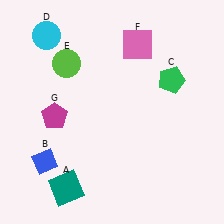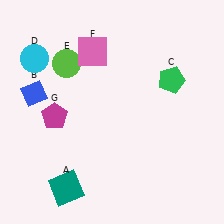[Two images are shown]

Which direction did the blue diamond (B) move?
The blue diamond (B) moved up.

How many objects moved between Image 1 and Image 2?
3 objects moved between the two images.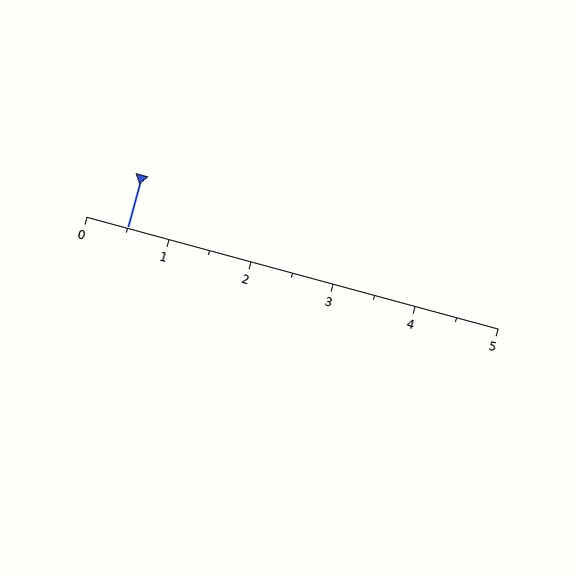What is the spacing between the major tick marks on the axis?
The major ticks are spaced 1 apart.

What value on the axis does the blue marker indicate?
The marker indicates approximately 0.5.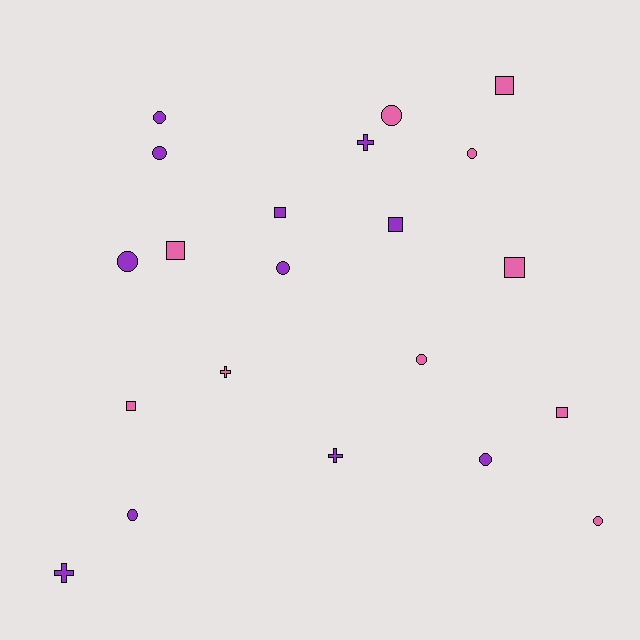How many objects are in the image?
There are 21 objects.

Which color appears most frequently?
Purple, with 11 objects.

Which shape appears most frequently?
Circle, with 10 objects.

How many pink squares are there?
There are 5 pink squares.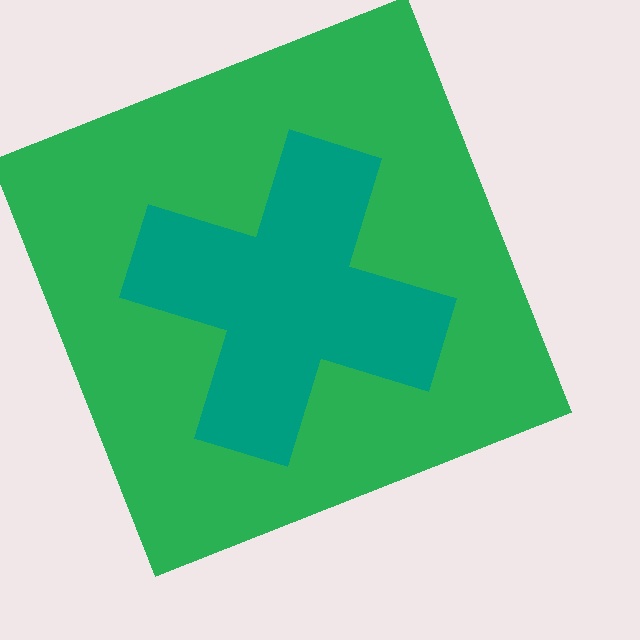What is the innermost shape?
The teal cross.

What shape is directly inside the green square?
The teal cross.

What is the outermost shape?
The green square.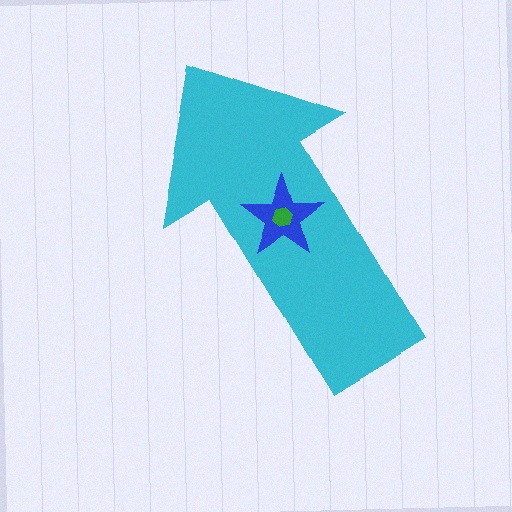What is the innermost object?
The green hexagon.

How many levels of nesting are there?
3.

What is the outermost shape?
The cyan arrow.